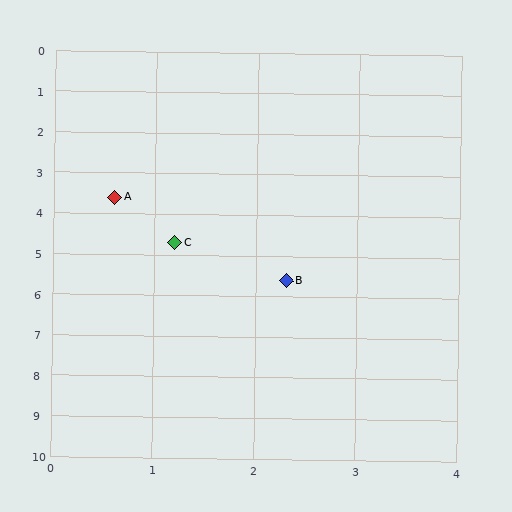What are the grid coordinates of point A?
Point A is at approximately (0.6, 3.6).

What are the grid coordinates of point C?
Point C is at approximately (1.2, 4.7).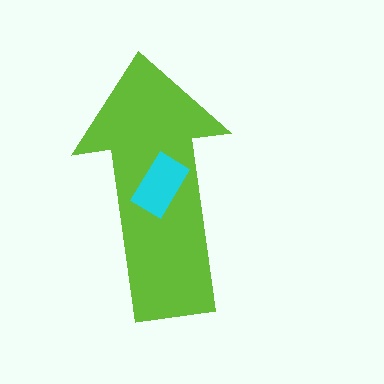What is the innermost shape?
The cyan rectangle.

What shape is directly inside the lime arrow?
The cyan rectangle.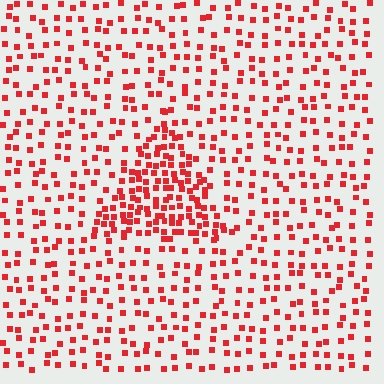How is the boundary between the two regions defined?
The boundary is defined by a change in element density (approximately 2.3x ratio). All elements are the same color, size, and shape.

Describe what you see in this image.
The image contains small red elements arranged at two different densities. A triangle-shaped region is visible where the elements are more densely packed than the surrounding area.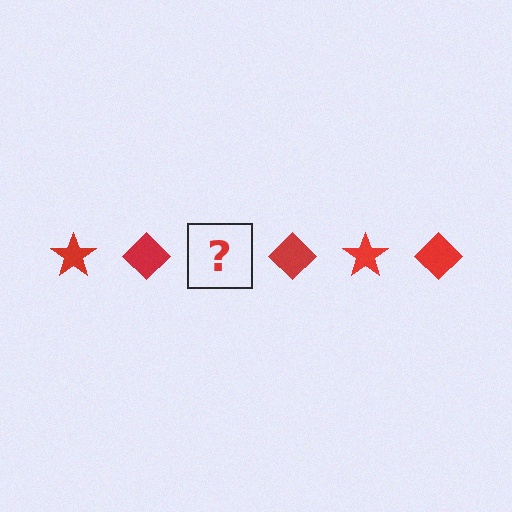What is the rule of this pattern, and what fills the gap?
The rule is that the pattern cycles through star, diamond shapes in red. The gap should be filled with a red star.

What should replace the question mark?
The question mark should be replaced with a red star.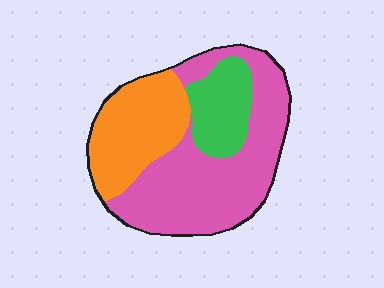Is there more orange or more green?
Orange.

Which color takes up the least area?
Green, at roughly 15%.